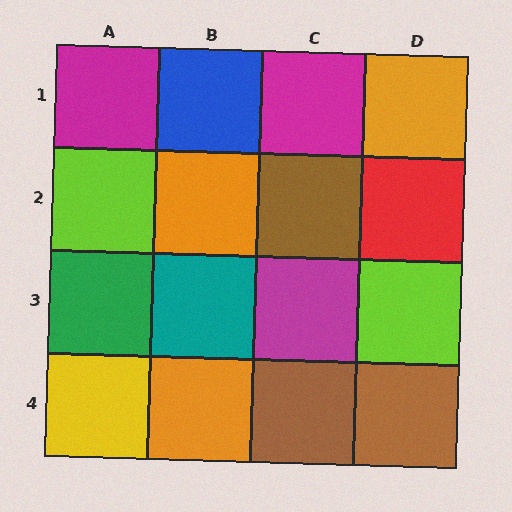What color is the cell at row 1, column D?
Orange.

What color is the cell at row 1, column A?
Magenta.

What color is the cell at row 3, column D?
Lime.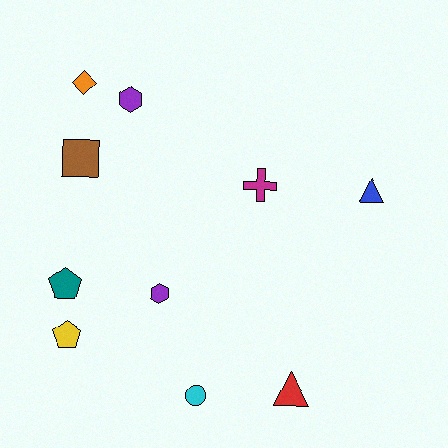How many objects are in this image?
There are 10 objects.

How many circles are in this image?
There is 1 circle.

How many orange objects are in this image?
There is 1 orange object.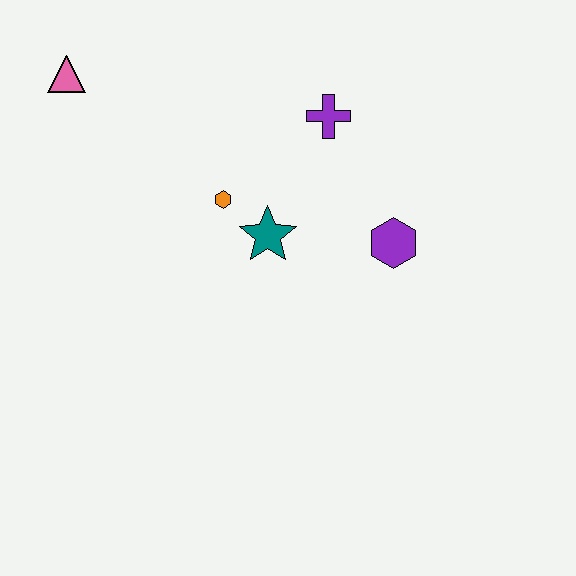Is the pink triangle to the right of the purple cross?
No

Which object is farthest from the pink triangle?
The purple hexagon is farthest from the pink triangle.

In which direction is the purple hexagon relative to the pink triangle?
The purple hexagon is to the right of the pink triangle.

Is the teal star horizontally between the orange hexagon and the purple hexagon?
Yes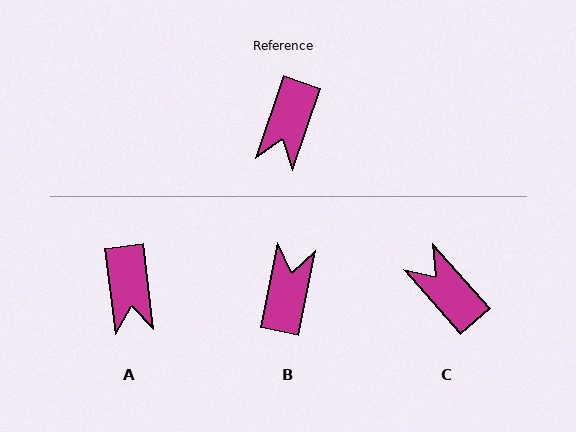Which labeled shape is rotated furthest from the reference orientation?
B, about 173 degrees away.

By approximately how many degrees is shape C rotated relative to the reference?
Approximately 120 degrees clockwise.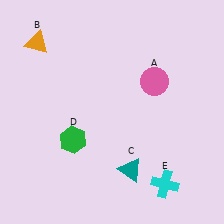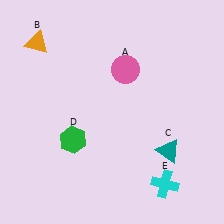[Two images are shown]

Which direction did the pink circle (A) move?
The pink circle (A) moved left.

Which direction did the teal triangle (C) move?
The teal triangle (C) moved right.